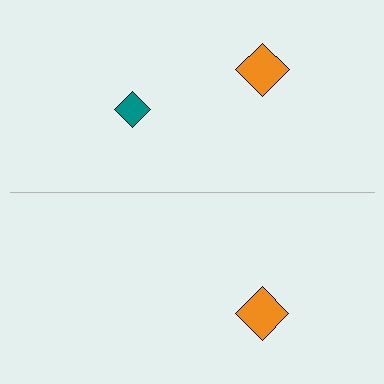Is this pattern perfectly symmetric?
No, the pattern is not perfectly symmetric. A teal diamond is missing from the bottom side.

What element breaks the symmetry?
A teal diamond is missing from the bottom side.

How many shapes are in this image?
There are 3 shapes in this image.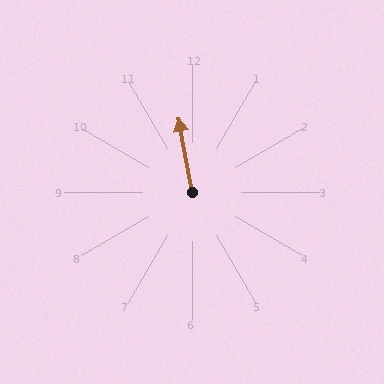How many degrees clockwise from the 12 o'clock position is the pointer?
Approximately 350 degrees.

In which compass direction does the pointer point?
North.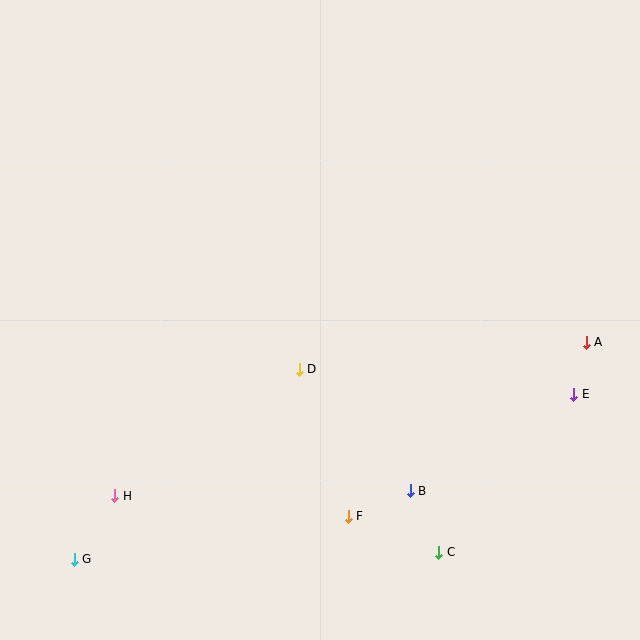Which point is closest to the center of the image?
Point D at (299, 369) is closest to the center.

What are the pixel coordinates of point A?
Point A is at (586, 342).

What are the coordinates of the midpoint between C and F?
The midpoint between C and F is at (393, 534).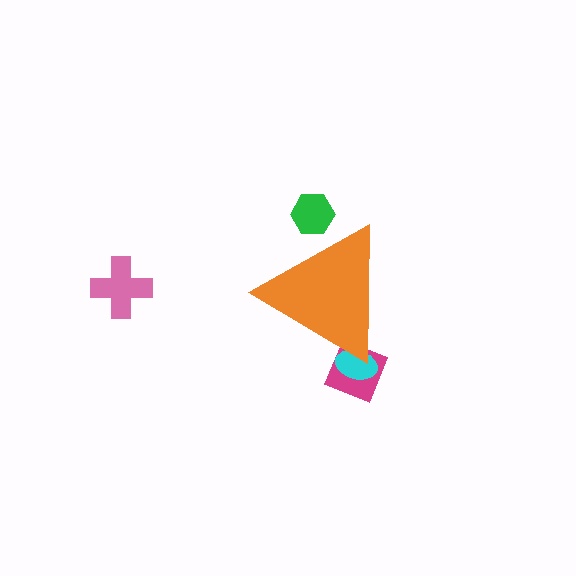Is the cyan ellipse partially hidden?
Yes, the cyan ellipse is partially hidden behind the orange triangle.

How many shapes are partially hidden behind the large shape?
3 shapes are partially hidden.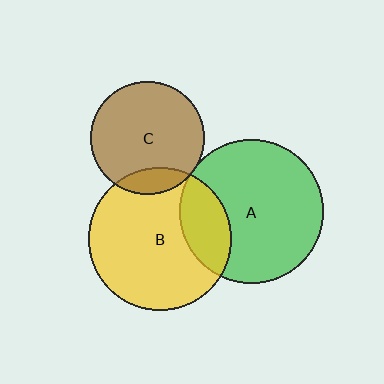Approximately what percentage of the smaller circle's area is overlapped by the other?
Approximately 15%.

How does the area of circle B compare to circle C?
Approximately 1.6 times.